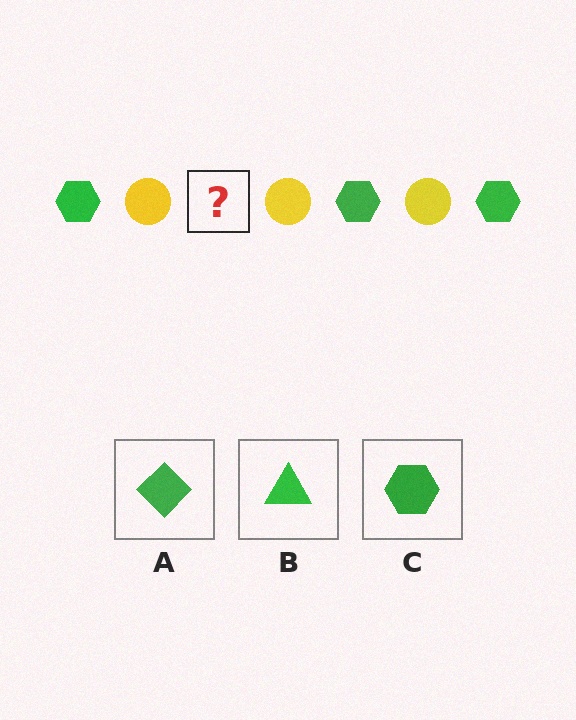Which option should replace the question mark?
Option C.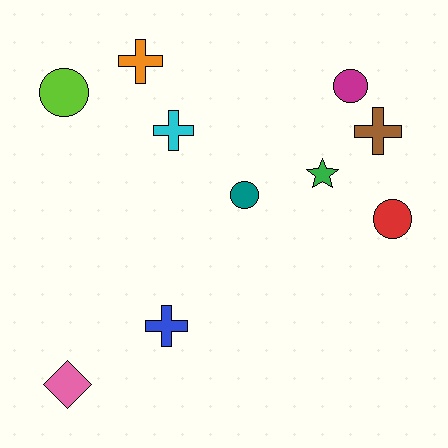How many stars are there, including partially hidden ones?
There is 1 star.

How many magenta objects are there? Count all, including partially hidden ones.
There is 1 magenta object.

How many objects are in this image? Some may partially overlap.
There are 10 objects.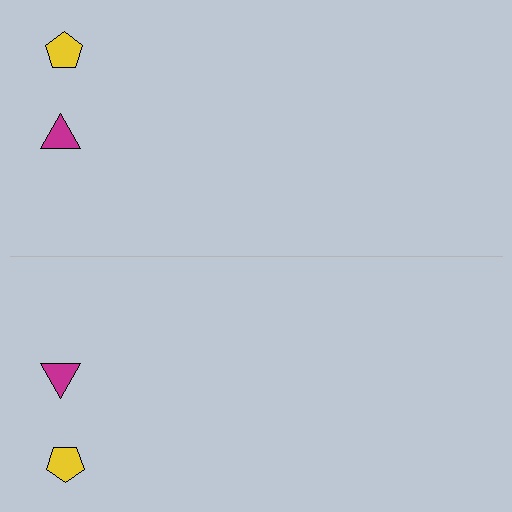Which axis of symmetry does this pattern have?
The pattern has a horizontal axis of symmetry running through the center of the image.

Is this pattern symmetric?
Yes, this pattern has bilateral (reflection) symmetry.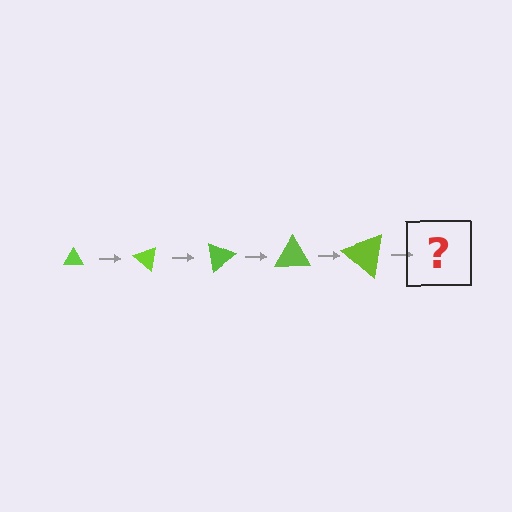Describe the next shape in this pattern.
It should be a triangle, larger than the previous one and rotated 200 degrees from the start.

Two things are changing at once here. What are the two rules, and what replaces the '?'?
The two rules are that the triangle grows larger each step and it rotates 40 degrees each step. The '?' should be a triangle, larger than the previous one and rotated 200 degrees from the start.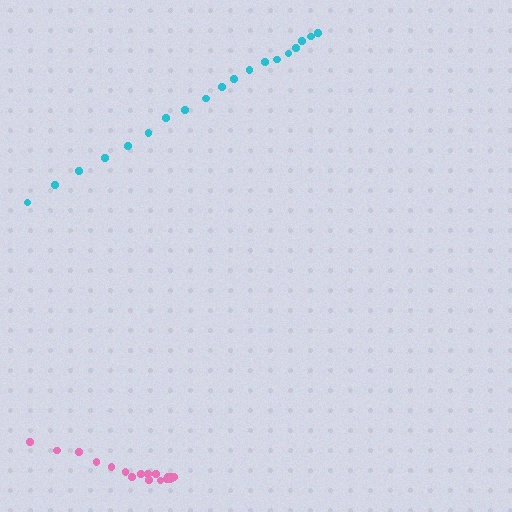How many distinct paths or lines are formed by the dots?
There are 2 distinct paths.